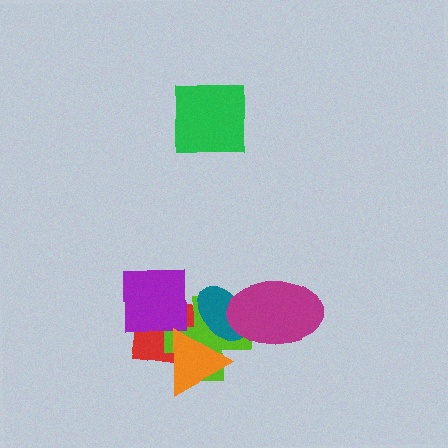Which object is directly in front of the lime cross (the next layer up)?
The teal ellipse is directly in front of the lime cross.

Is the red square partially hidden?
Yes, it is partially covered by another shape.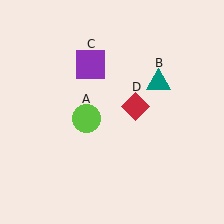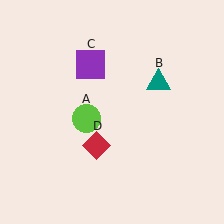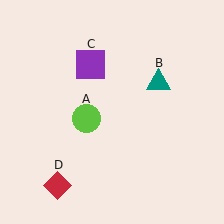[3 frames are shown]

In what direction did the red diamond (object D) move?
The red diamond (object D) moved down and to the left.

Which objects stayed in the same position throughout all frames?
Lime circle (object A) and teal triangle (object B) and purple square (object C) remained stationary.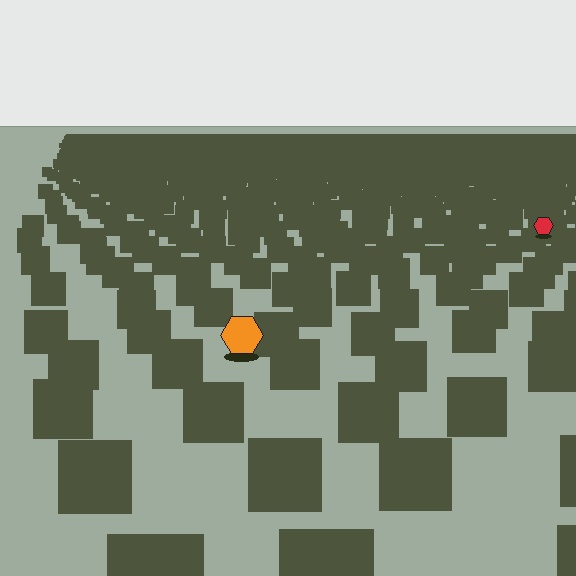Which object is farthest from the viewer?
The red hexagon is farthest from the viewer. It appears smaller and the ground texture around it is denser.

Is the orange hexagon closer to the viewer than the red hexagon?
Yes. The orange hexagon is closer — you can tell from the texture gradient: the ground texture is coarser near it.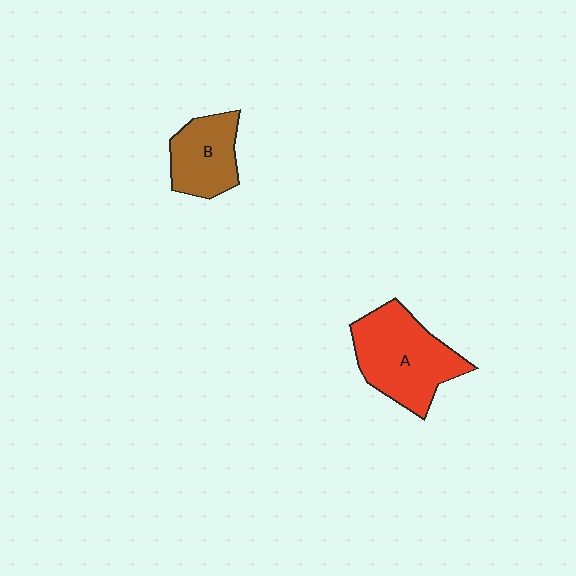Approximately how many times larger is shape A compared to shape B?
Approximately 1.6 times.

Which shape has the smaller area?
Shape B (brown).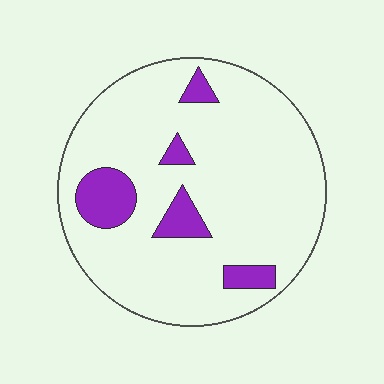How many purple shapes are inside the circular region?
5.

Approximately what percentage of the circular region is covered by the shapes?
Approximately 15%.